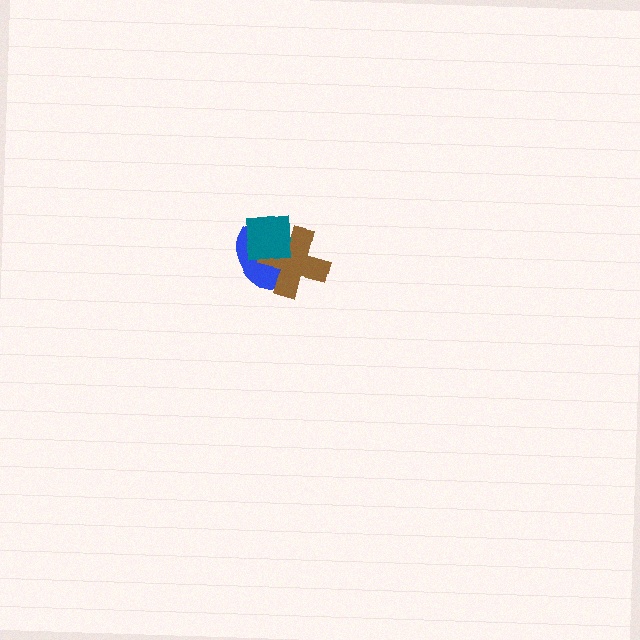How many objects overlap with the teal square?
2 objects overlap with the teal square.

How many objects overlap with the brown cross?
2 objects overlap with the brown cross.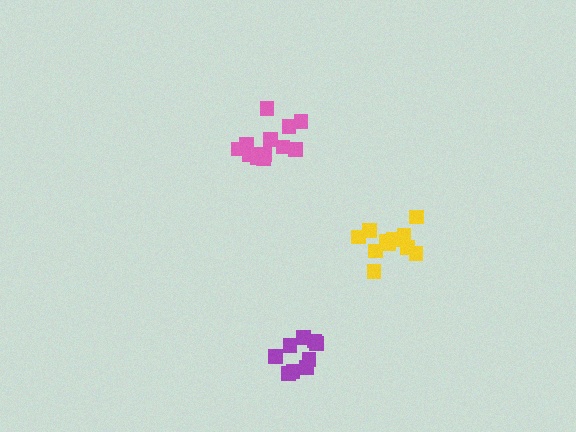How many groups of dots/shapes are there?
There are 3 groups.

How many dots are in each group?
Group 1: 12 dots, Group 2: 9 dots, Group 3: 11 dots (32 total).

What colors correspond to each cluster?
The clusters are colored: pink, purple, yellow.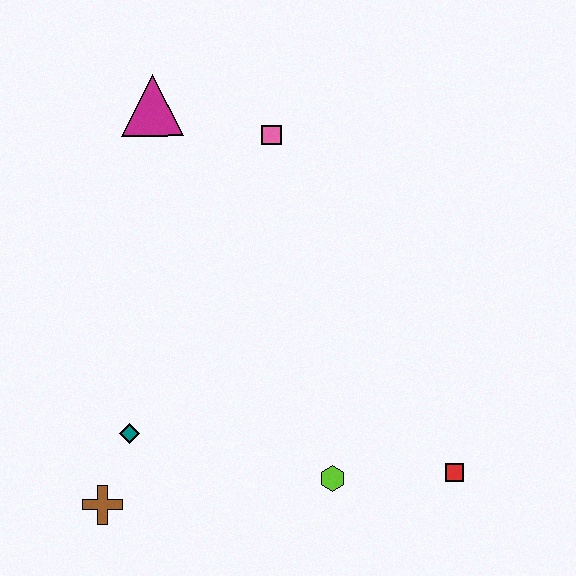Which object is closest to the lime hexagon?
The red square is closest to the lime hexagon.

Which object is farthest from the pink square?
The brown cross is farthest from the pink square.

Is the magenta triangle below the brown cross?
No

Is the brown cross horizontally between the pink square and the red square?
No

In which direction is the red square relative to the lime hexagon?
The red square is to the right of the lime hexagon.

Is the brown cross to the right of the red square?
No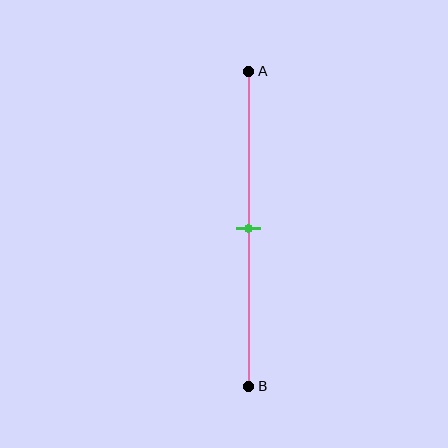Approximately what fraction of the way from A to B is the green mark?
The green mark is approximately 50% of the way from A to B.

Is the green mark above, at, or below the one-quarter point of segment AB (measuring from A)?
The green mark is below the one-quarter point of segment AB.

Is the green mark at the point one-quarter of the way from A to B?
No, the mark is at about 50% from A, not at the 25% one-quarter point.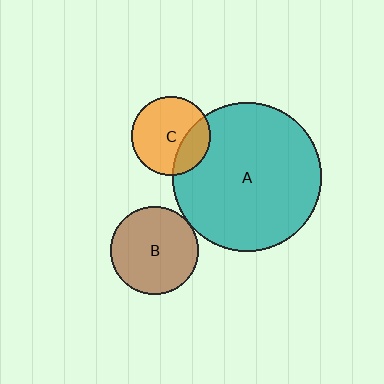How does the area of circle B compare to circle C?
Approximately 1.2 times.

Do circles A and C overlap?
Yes.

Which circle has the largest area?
Circle A (teal).